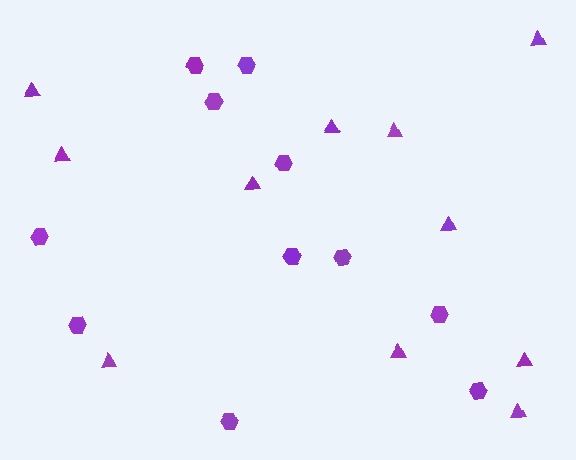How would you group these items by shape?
There are 2 groups: one group of triangles (11) and one group of hexagons (11).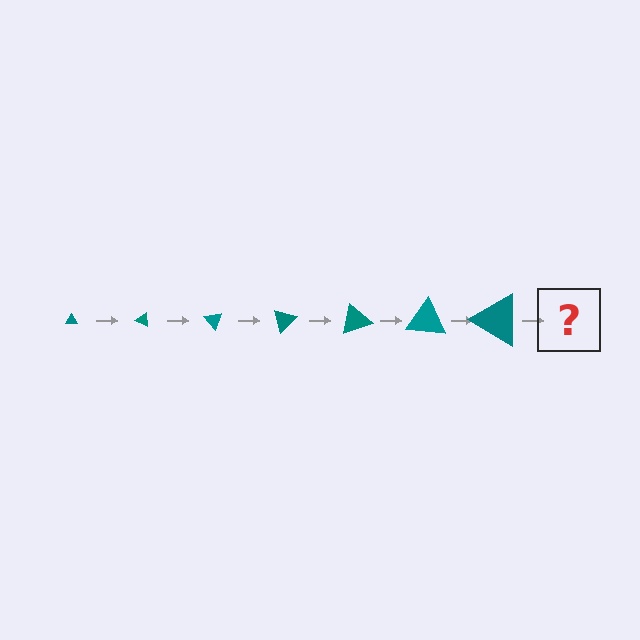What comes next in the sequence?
The next element should be a triangle, larger than the previous one and rotated 175 degrees from the start.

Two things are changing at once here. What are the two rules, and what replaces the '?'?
The two rules are that the triangle grows larger each step and it rotates 25 degrees each step. The '?' should be a triangle, larger than the previous one and rotated 175 degrees from the start.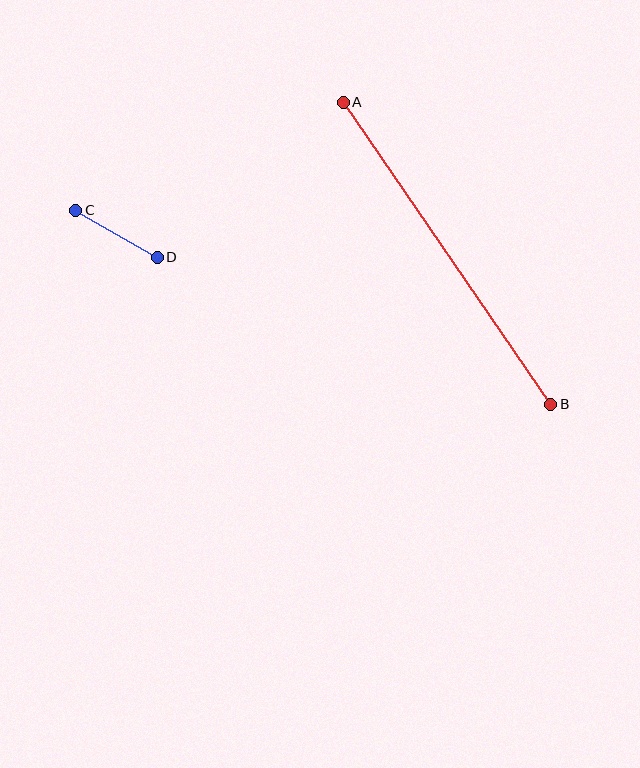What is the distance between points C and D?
The distance is approximately 94 pixels.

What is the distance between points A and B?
The distance is approximately 366 pixels.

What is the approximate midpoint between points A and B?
The midpoint is at approximately (447, 253) pixels.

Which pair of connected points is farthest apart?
Points A and B are farthest apart.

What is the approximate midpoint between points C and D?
The midpoint is at approximately (116, 234) pixels.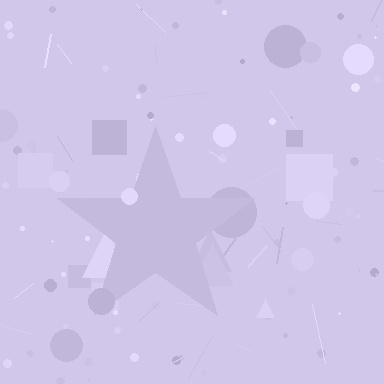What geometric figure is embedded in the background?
A star is embedded in the background.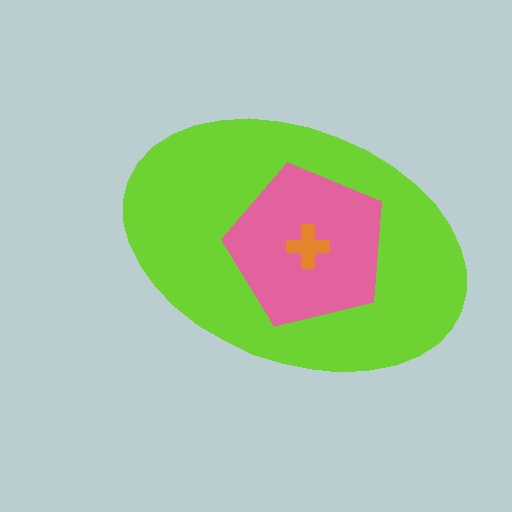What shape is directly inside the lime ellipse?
The pink pentagon.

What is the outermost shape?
The lime ellipse.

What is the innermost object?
The orange cross.